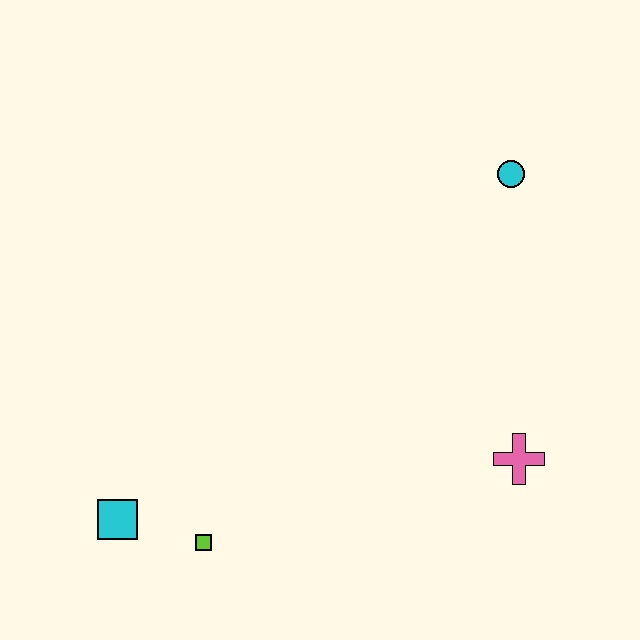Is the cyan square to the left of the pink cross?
Yes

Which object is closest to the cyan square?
The lime square is closest to the cyan square.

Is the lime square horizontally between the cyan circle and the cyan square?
Yes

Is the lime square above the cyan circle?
No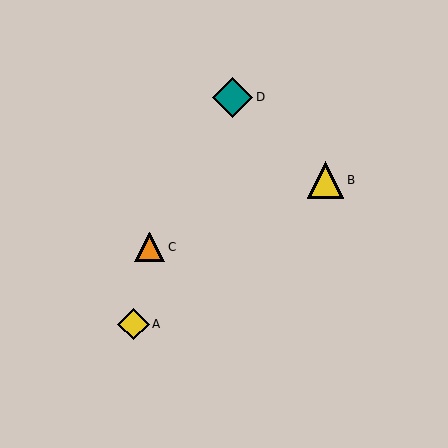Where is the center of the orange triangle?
The center of the orange triangle is at (150, 247).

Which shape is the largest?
The teal diamond (labeled D) is the largest.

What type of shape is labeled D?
Shape D is a teal diamond.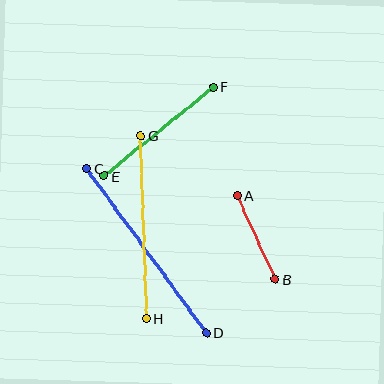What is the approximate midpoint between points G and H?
The midpoint is at approximately (143, 227) pixels.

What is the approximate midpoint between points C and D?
The midpoint is at approximately (146, 251) pixels.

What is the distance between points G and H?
The distance is approximately 183 pixels.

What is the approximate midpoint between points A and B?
The midpoint is at approximately (256, 237) pixels.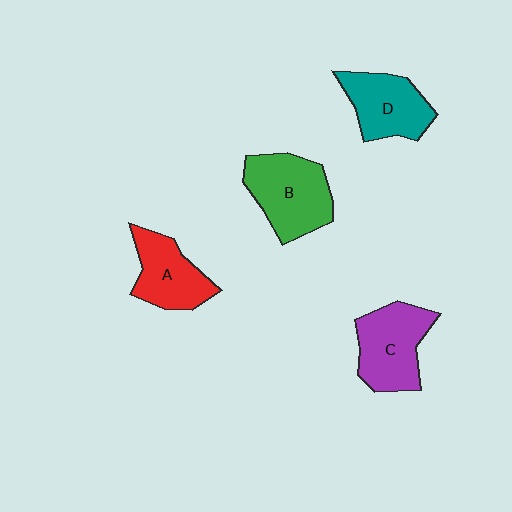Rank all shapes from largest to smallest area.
From largest to smallest: B (green), C (purple), D (teal), A (red).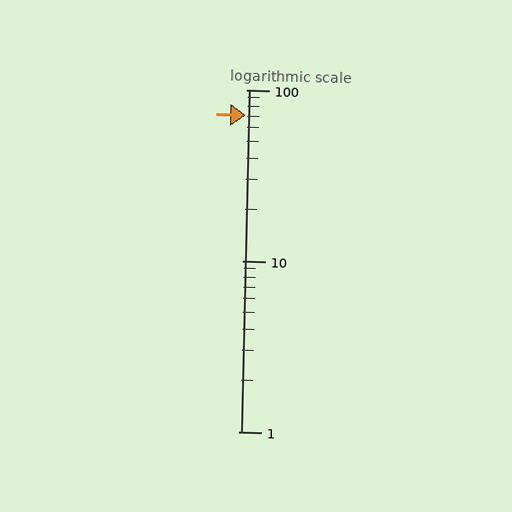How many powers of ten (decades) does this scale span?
The scale spans 2 decades, from 1 to 100.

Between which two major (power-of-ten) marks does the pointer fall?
The pointer is between 10 and 100.